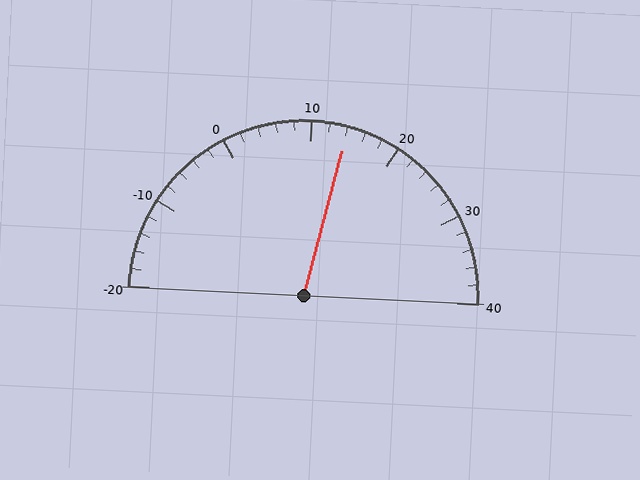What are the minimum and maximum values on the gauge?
The gauge ranges from -20 to 40.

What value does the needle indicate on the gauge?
The needle indicates approximately 14.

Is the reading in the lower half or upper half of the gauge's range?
The reading is in the upper half of the range (-20 to 40).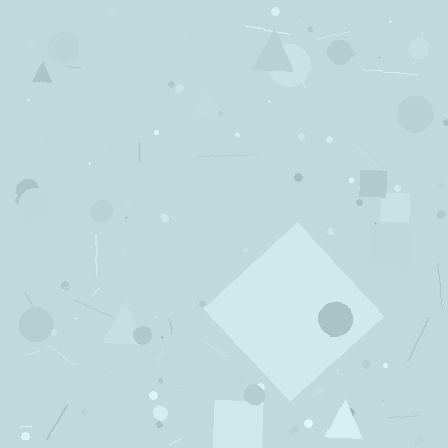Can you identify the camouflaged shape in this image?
The camouflaged shape is a diamond.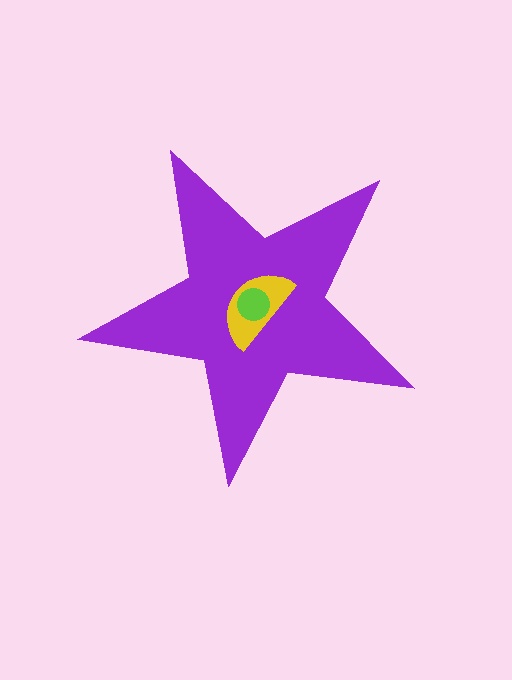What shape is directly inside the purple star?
The yellow semicircle.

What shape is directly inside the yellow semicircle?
The lime circle.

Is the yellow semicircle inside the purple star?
Yes.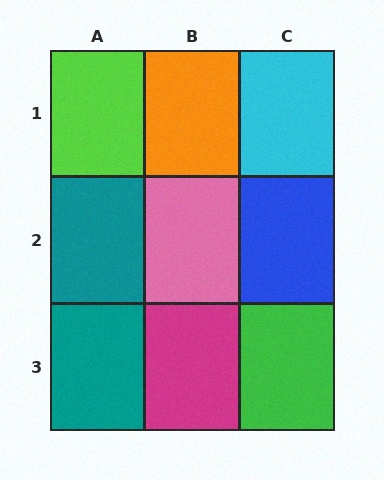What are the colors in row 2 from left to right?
Teal, pink, blue.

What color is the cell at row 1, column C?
Cyan.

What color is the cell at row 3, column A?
Teal.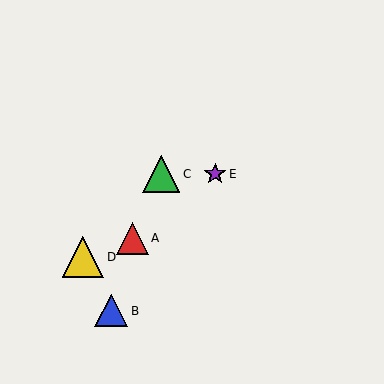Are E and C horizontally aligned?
Yes, both are at y≈174.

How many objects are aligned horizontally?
2 objects (C, E) are aligned horizontally.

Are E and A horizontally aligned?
No, E is at y≈174 and A is at y≈238.